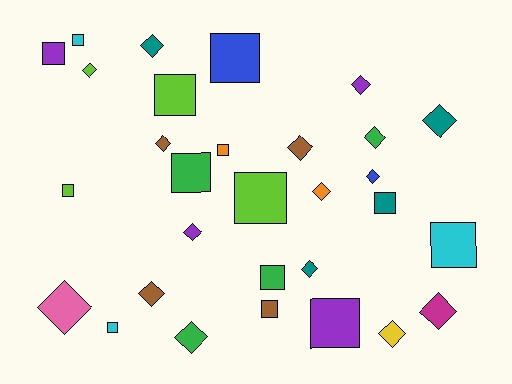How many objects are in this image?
There are 30 objects.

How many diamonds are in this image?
There are 16 diamonds.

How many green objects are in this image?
There are 4 green objects.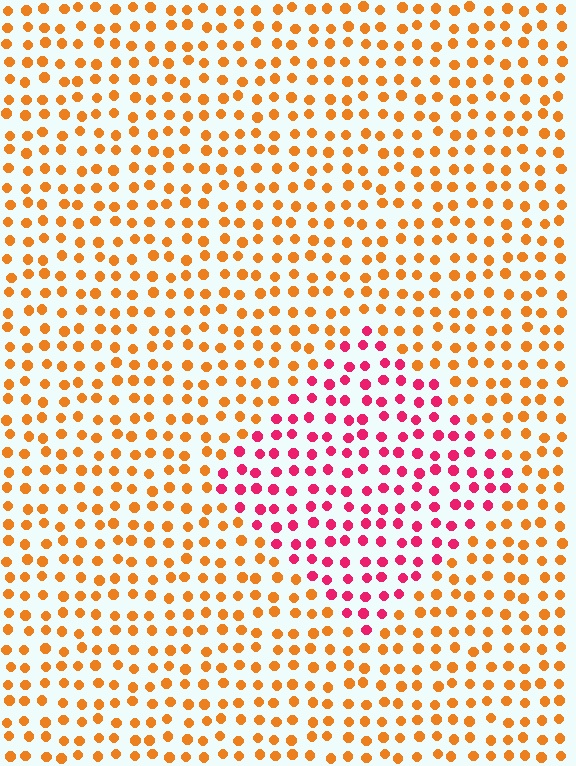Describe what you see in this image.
The image is filled with small orange elements in a uniform arrangement. A diamond-shaped region is visible where the elements are tinted to a slightly different hue, forming a subtle color boundary.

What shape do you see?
I see a diamond.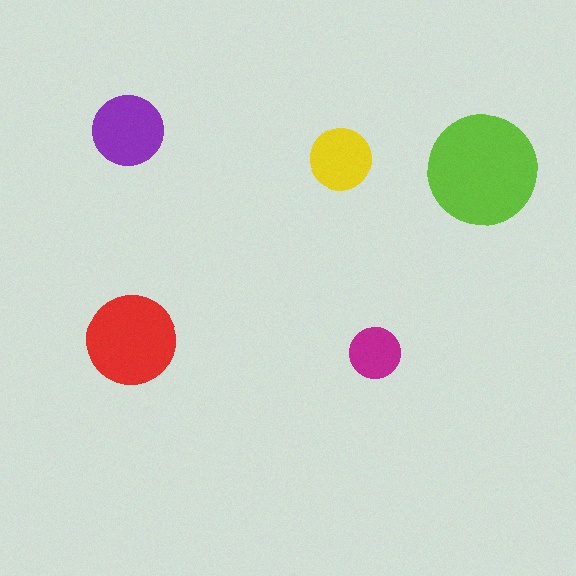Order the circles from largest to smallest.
the lime one, the red one, the purple one, the yellow one, the magenta one.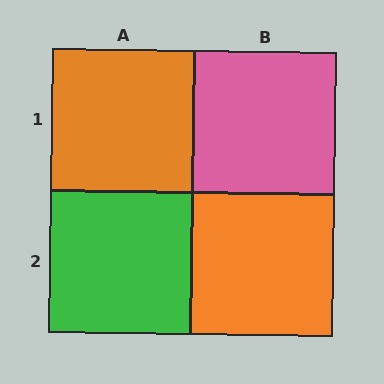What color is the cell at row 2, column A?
Green.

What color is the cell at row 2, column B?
Orange.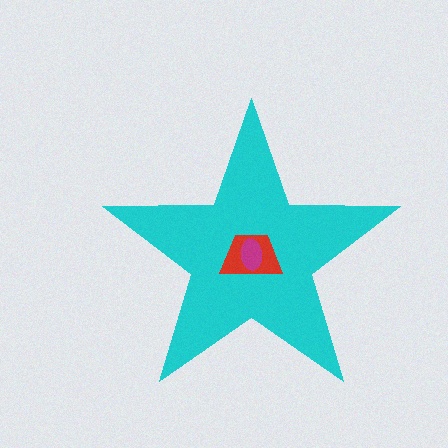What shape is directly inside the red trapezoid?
The magenta ellipse.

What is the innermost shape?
The magenta ellipse.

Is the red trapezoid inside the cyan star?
Yes.